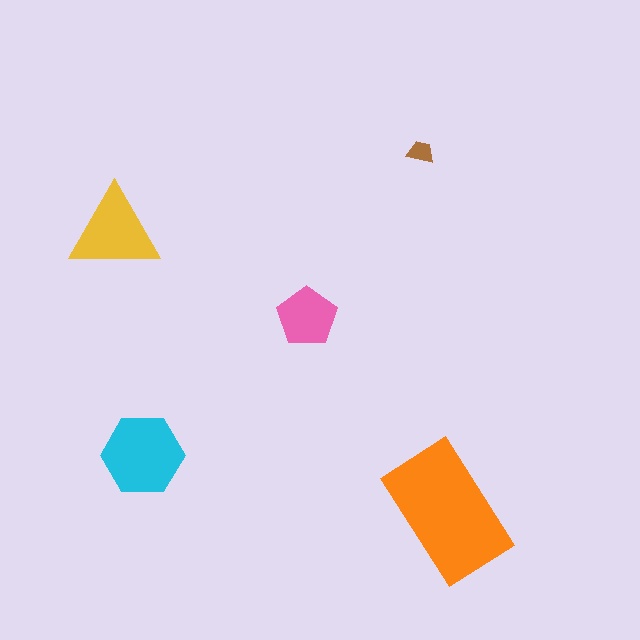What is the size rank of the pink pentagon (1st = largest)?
4th.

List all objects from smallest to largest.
The brown trapezoid, the pink pentagon, the yellow triangle, the cyan hexagon, the orange rectangle.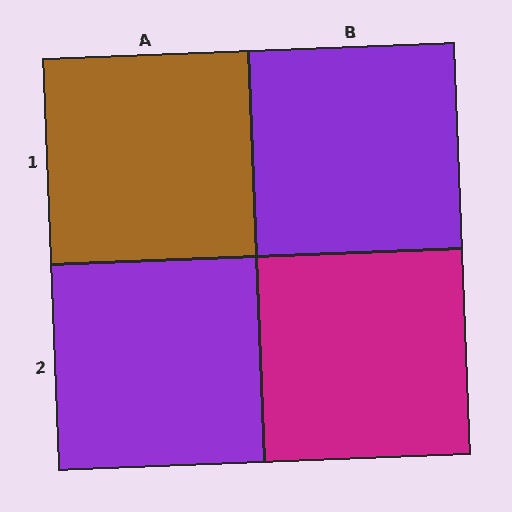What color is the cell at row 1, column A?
Brown.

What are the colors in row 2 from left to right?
Purple, magenta.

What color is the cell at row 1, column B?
Purple.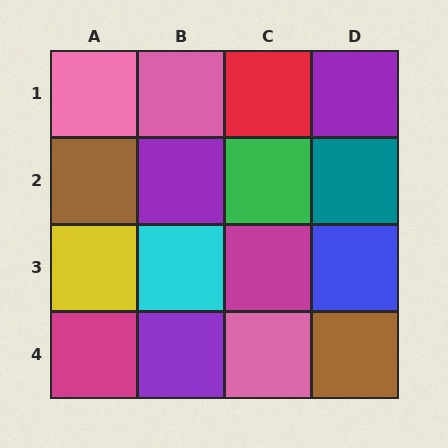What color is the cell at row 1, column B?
Pink.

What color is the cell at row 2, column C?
Green.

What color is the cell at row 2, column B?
Purple.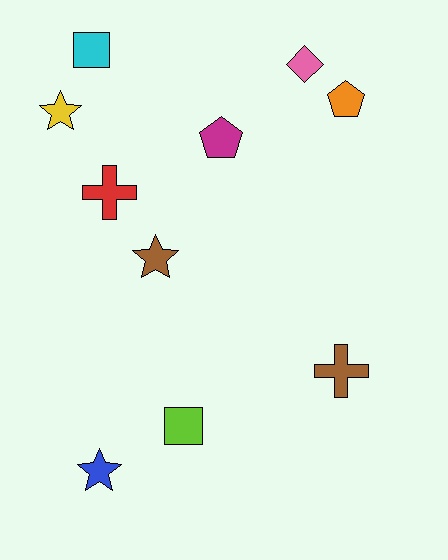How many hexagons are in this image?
There are no hexagons.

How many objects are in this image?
There are 10 objects.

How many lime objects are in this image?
There is 1 lime object.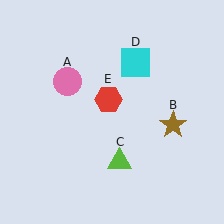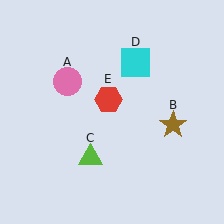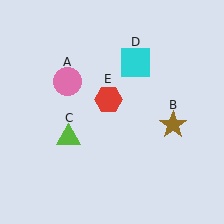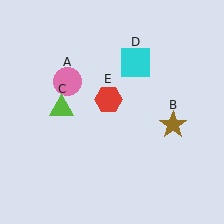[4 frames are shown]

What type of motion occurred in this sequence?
The lime triangle (object C) rotated clockwise around the center of the scene.